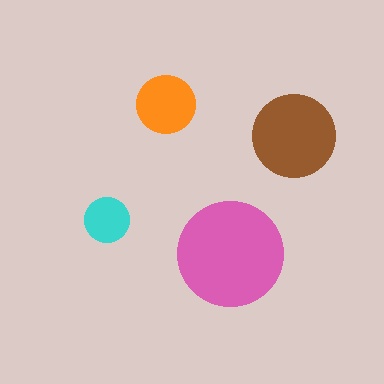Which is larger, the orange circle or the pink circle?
The pink one.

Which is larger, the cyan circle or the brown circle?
The brown one.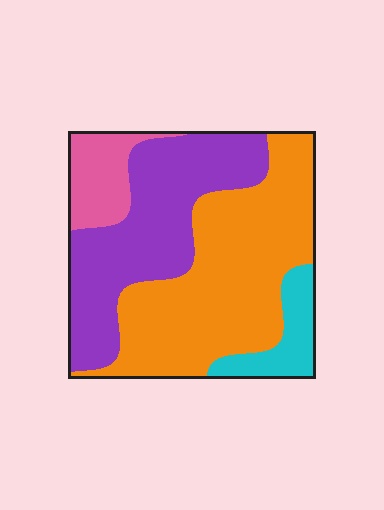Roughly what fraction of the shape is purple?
Purple takes up between a quarter and a half of the shape.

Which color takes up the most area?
Orange, at roughly 45%.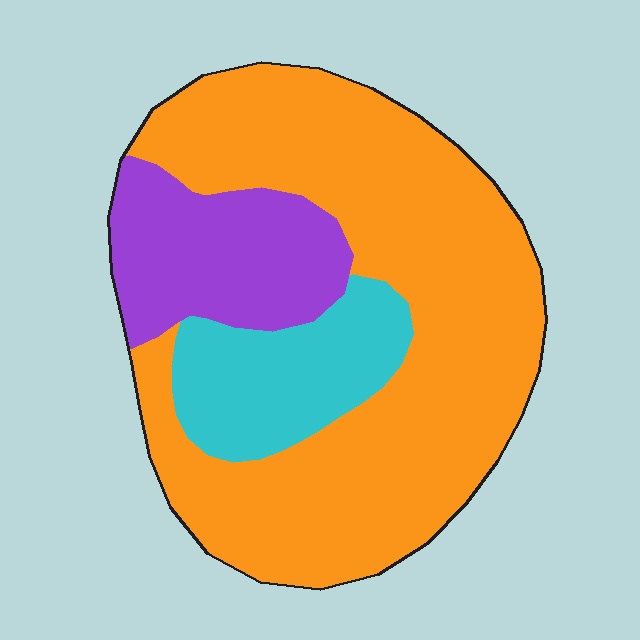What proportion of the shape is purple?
Purple takes up about one fifth (1/5) of the shape.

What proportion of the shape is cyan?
Cyan covers 16% of the shape.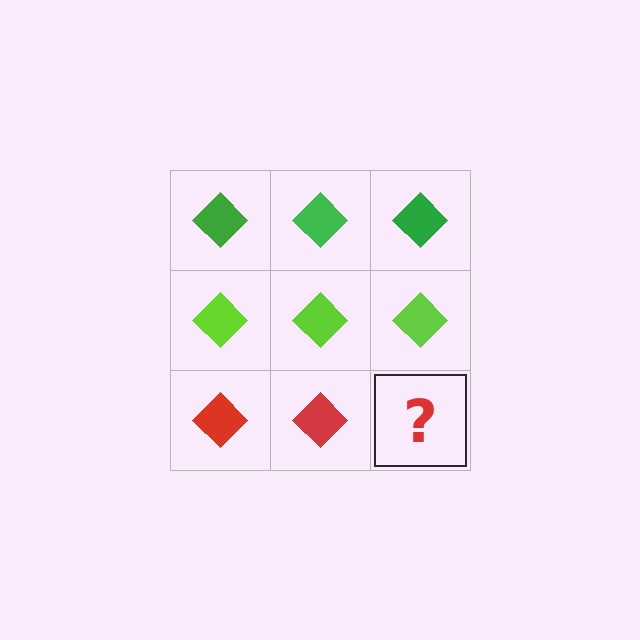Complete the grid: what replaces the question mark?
The question mark should be replaced with a red diamond.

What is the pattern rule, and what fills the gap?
The rule is that each row has a consistent color. The gap should be filled with a red diamond.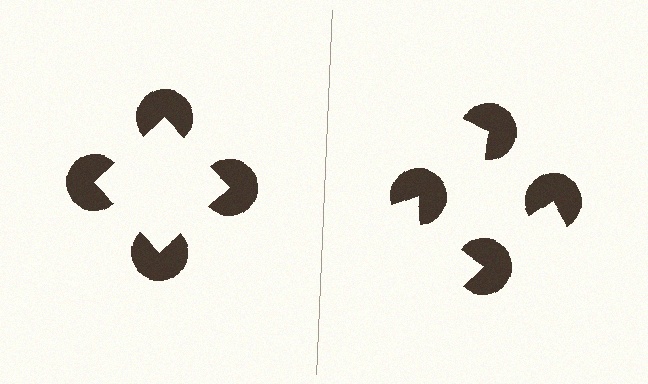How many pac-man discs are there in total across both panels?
8 — 4 on each side.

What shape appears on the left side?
An illusory square.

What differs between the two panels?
The pac-man discs are positioned identically on both sides; only the wedge orientations differ. On the left they align to a square; on the right they are misaligned.